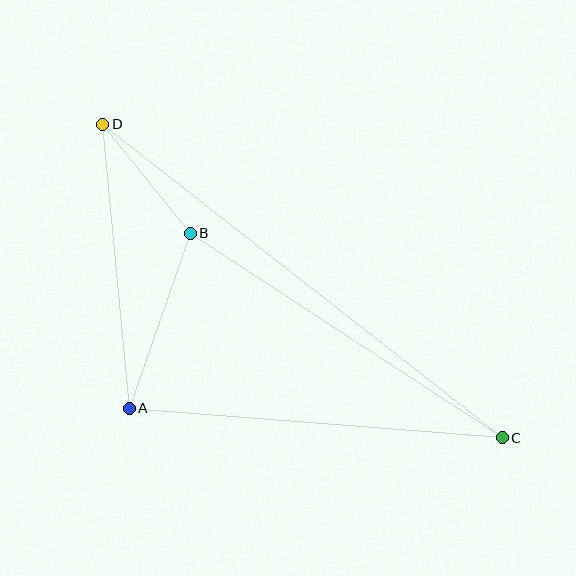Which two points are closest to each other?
Points B and D are closest to each other.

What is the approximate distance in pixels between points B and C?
The distance between B and C is approximately 373 pixels.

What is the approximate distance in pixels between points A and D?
The distance between A and D is approximately 285 pixels.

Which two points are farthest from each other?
Points C and D are farthest from each other.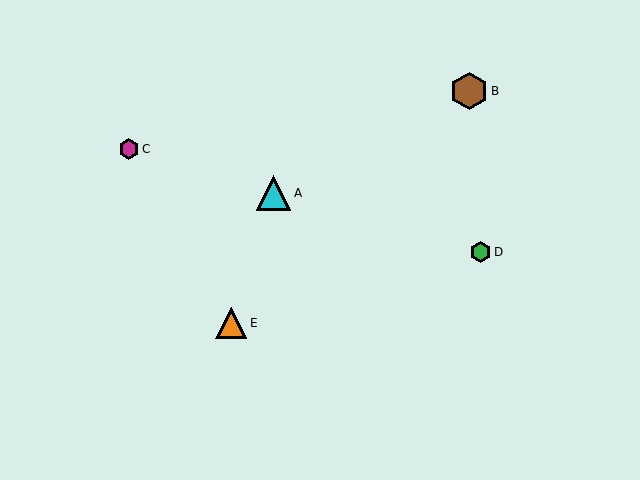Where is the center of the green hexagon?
The center of the green hexagon is at (480, 252).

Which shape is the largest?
The brown hexagon (labeled B) is the largest.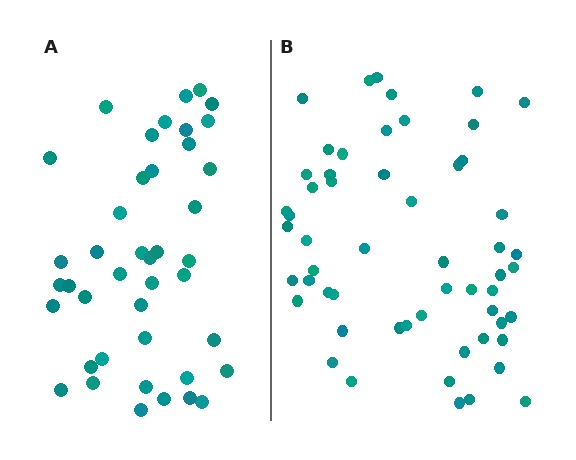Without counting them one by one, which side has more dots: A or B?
Region B (the right region) has more dots.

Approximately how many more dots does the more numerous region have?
Region B has approximately 15 more dots than region A.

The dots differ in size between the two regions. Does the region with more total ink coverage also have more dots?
No. Region A has more total ink coverage because its dots are larger, but region B actually contains more individual dots. Total area can be misleading — the number of items is what matters here.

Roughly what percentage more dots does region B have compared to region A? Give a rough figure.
About 35% more.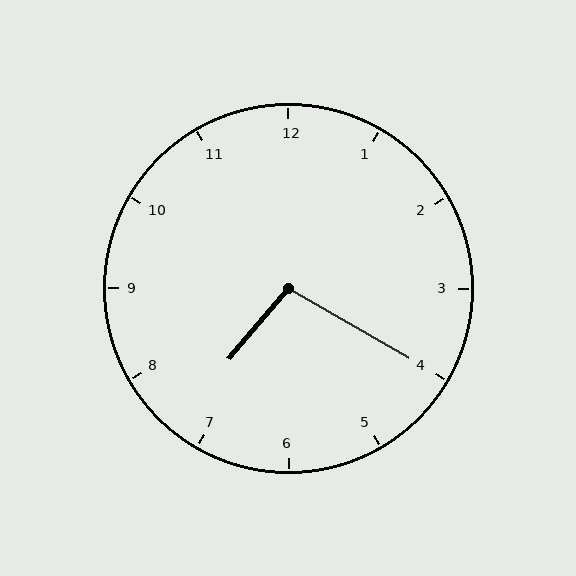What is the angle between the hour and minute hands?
Approximately 100 degrees.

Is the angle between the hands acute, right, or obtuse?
It is obtuse.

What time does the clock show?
7:20.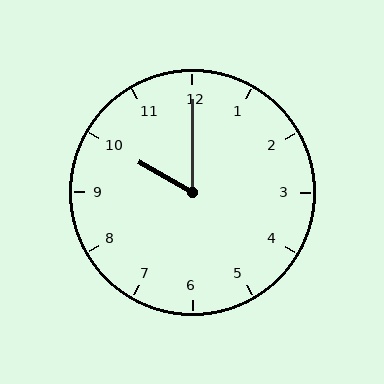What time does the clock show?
10:00.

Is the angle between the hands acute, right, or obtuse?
It is acute.